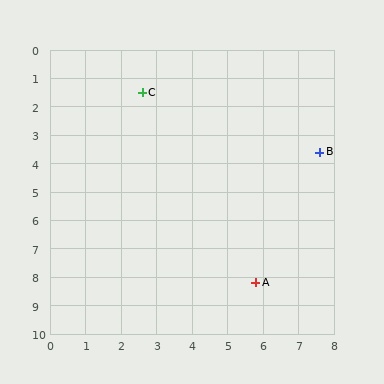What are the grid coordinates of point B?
Point B is at approximately (7.6, 3.6).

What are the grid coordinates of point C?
Point C is at approximately (2.6, 1.5).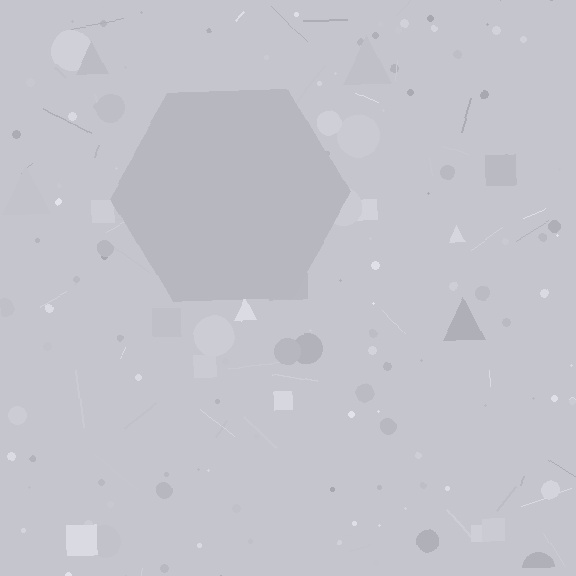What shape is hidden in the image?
A hexagon is hidden in the image.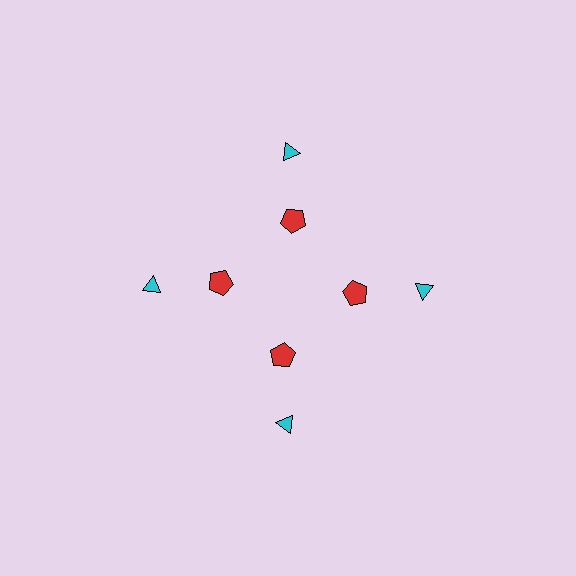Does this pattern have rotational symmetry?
Yes, this pattern has 4-fold rotational symmetry. It looks the same after rotating 90 degrees around the center.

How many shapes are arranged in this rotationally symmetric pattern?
There are 8 shapes, arranged in 4 groups of 2.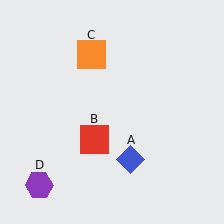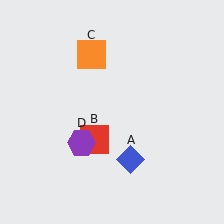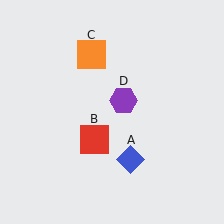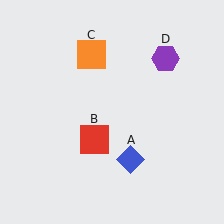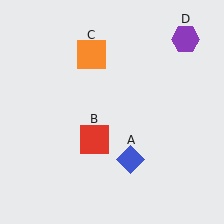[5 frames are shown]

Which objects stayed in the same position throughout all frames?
Blue diamond (object A) and red square (object B) and orange square (object C) remained stationary.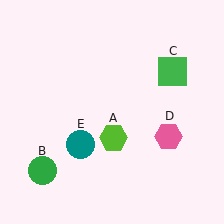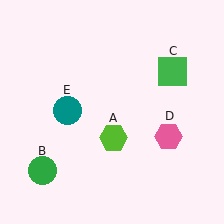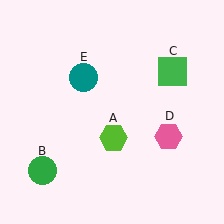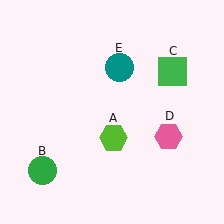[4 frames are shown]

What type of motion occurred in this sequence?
The teal circle (object E) rotated clockwise around the center of the scene.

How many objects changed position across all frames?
1 object changed position: teal circle (object E).